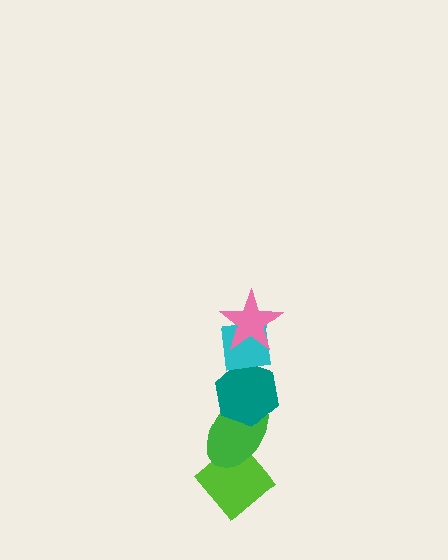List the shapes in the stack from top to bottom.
From top to bottom: the pink star, the cyan square, the teal hexagon, the green ellipse, the lime diamond.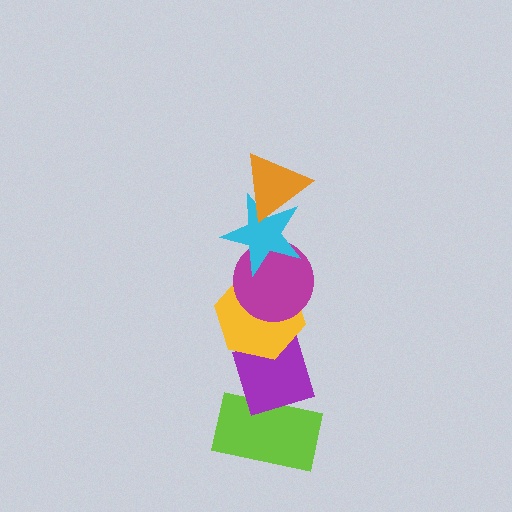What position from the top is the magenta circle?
The magenta circle is 3rd from the top.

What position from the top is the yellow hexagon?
The yellow hexagon is 4th from the top.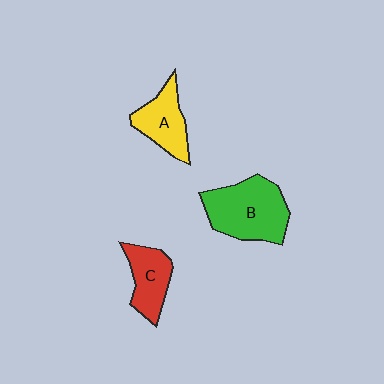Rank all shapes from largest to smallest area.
From largest to smallest: B (green), A (yellow), C (red).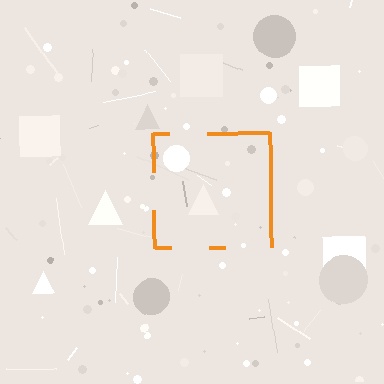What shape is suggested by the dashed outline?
The dashed outline suggests a square.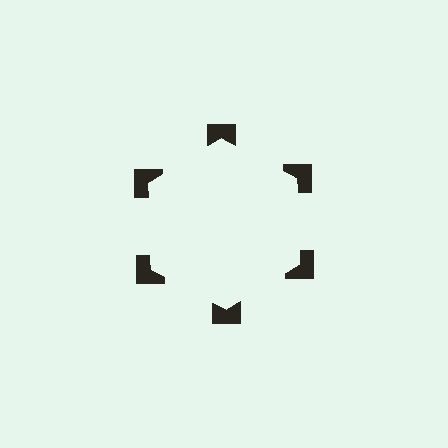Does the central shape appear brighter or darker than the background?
It typically appears slightly brighter than the background, even though no actual brightness change is drawn.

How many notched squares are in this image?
There are 6 — one at each vertex of the illusory hexagon.